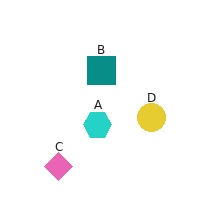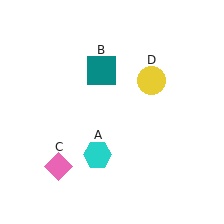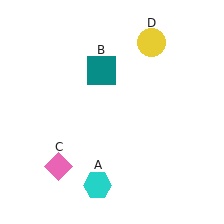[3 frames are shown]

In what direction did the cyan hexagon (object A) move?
The cyan hexagon (object A) moved down.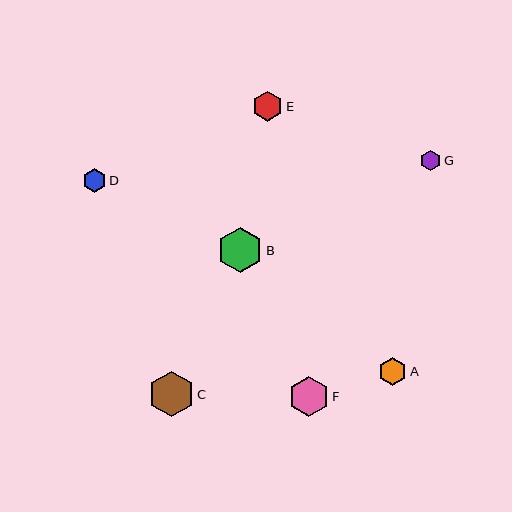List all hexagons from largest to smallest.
From largest to smallest: C, B, F, E, A, D, G.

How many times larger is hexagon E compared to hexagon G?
Hexagon E is approximately 1.5 times the size of hexagon G.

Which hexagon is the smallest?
Hexagon G is the smallest with a size of approximately 20 pixels.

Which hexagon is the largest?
Hexagon C is the largest with a size of approximately 45 pixels.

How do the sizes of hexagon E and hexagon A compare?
Hexagon E and hexagon A are approximately the same size.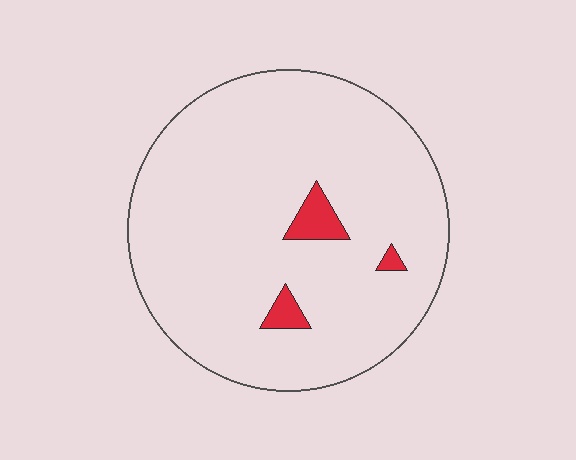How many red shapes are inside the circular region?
3.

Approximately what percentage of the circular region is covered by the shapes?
Approximately 5%.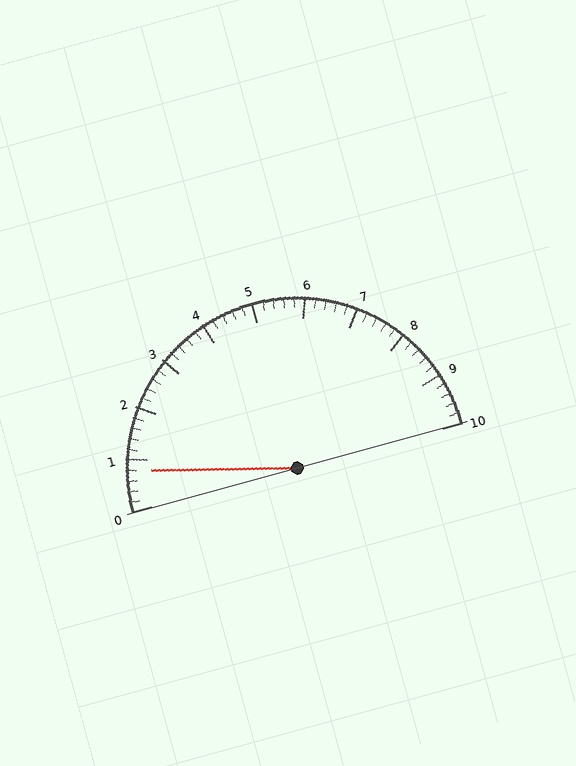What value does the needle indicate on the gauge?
The needle indicates approximately 0.8.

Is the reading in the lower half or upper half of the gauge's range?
The reading is in the lower half of the range (0 to 10).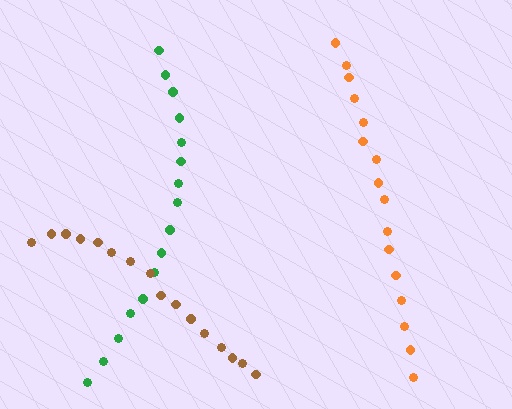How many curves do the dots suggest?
There are 3 distinct paths.